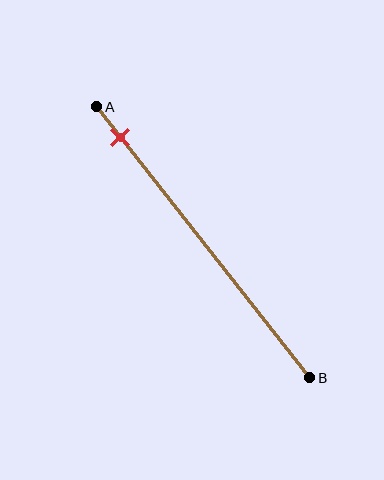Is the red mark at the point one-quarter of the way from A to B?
No, the mark is at about 10% from A, not at the 25% one-quarter point.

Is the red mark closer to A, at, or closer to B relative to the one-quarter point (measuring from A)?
The red mark is closer to point A than the one-quarter point of segment AB.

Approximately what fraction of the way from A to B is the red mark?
The red mark is approximately 10% of the way from A to B.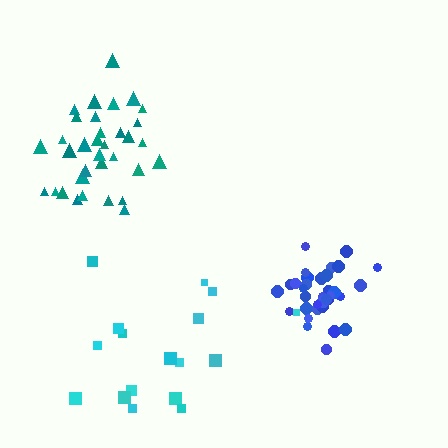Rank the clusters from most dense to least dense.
blue, teal, cyan.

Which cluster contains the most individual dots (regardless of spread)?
Blue (34).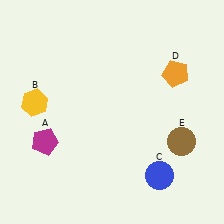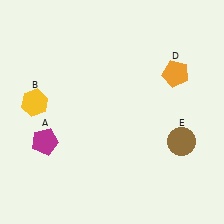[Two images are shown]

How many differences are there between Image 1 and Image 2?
There is 1 difference between the two images.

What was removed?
The blue circle (C) was removed in Image 2.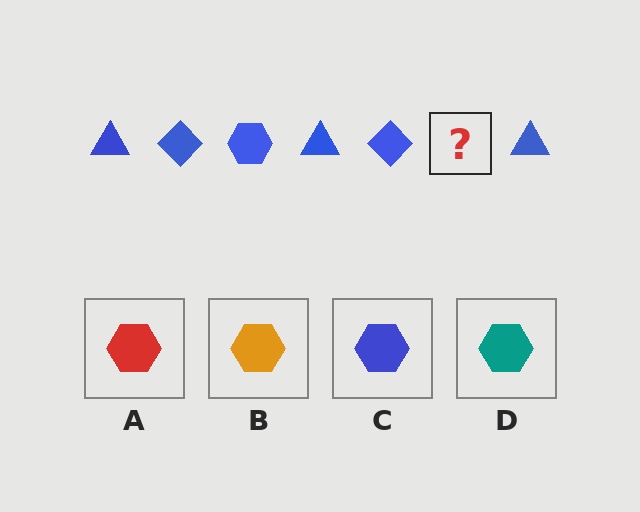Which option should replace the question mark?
Option C.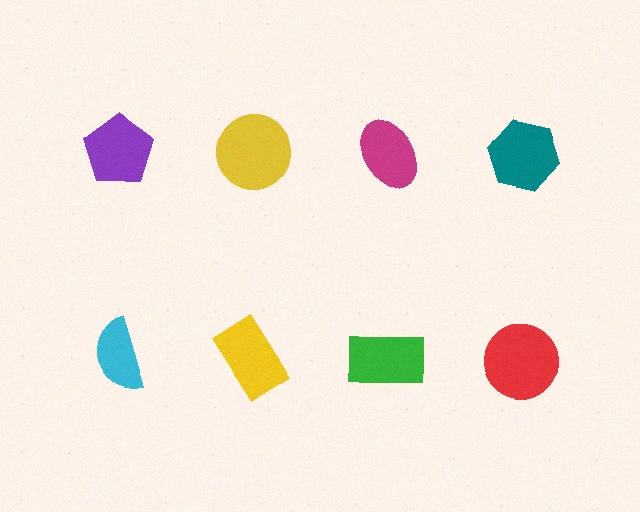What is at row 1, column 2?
A yellow circle.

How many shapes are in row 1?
4 shapes.